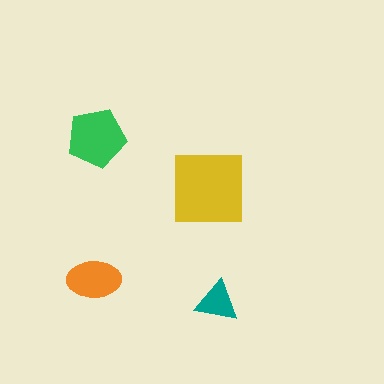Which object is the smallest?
The teal triangle.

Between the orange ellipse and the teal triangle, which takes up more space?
The orange ellipse.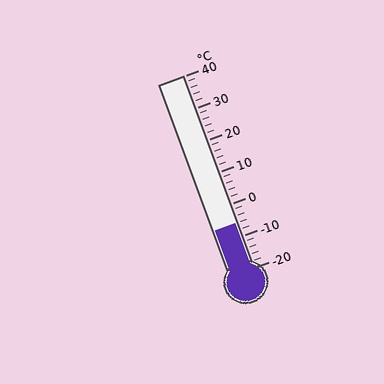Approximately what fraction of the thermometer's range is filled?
The thermometer is filled to approximately 25% of its range.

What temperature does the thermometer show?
The thermometer shows approximately -6°C.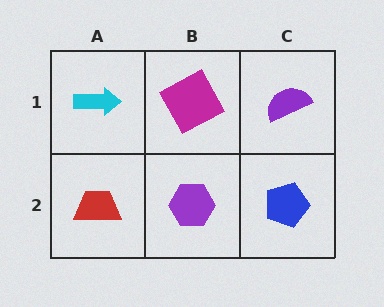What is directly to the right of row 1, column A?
A magenta square.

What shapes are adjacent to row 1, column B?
A purple hexagon (row 2, column B), a cyan arrow (row 1, column A), a purple semicircle (row 1, column C).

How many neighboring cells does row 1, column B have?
3.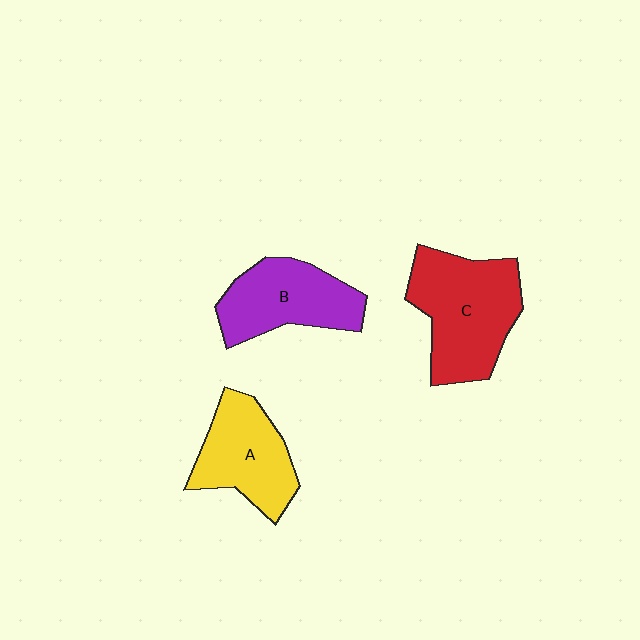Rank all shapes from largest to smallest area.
From largest to smallest: C (red), B (purple), A (yellow).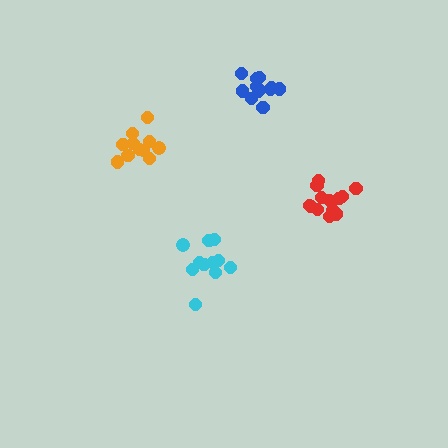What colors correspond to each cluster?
The clusters are colored: orange, red, cyan, blue.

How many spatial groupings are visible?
There are 4 spatial groupings.